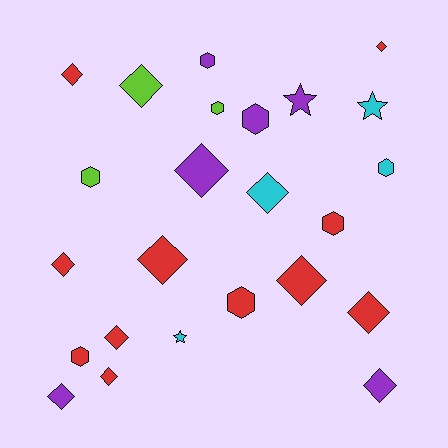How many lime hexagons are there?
There are 2 lime hexagons.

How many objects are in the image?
There are 24 objects.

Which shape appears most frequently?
Diamond, with 13 objects.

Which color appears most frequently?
Red, with 11 objects.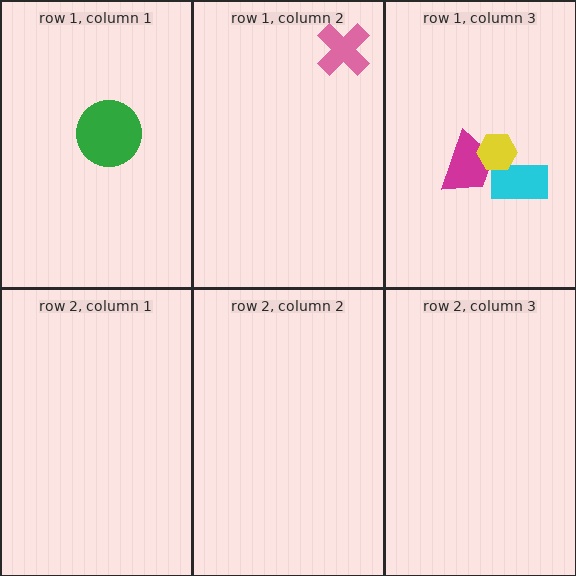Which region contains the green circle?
The row 1, column 1 region.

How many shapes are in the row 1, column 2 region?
1.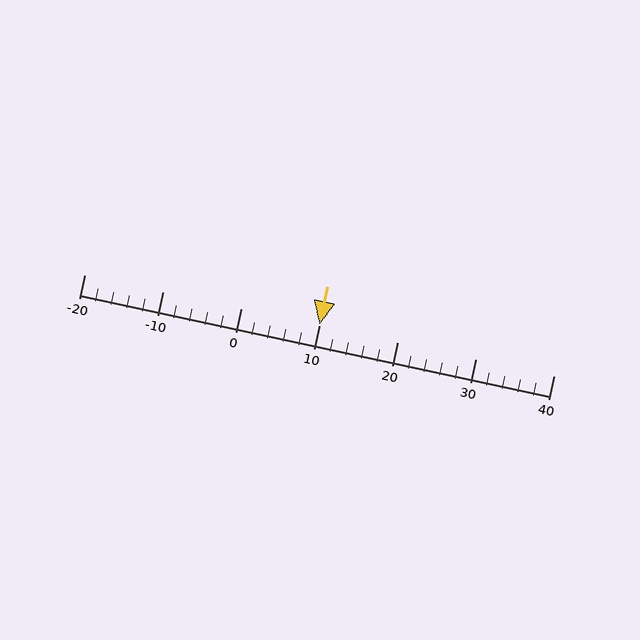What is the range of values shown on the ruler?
The ruler shows values from -20 to 40.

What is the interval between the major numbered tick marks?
The major tick marks are spaced 10 units apart.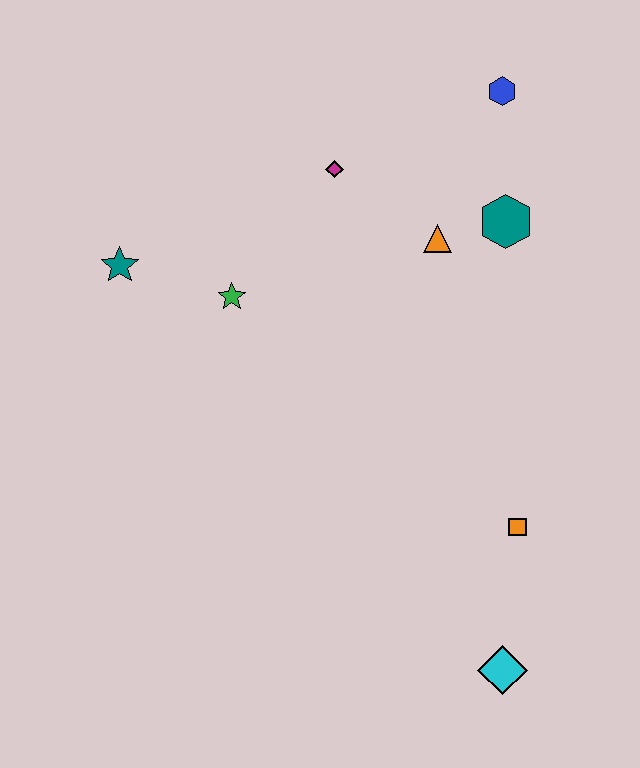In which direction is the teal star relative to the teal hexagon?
The teal star is to the left of the teal hexagon.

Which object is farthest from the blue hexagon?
The cyan diamond is farthest from the blue hexagon.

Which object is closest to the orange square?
The cyan diamond is closest to the orange square.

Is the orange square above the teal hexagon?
No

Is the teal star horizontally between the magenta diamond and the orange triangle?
No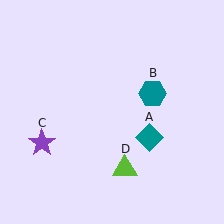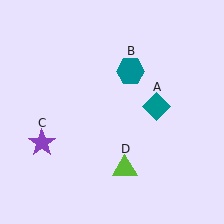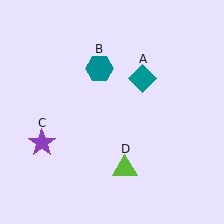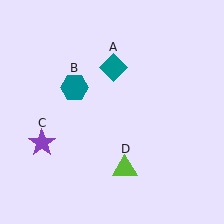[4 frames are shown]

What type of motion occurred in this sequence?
The teal diamond (object A), teal hexagon (object B) rotated counterclockwise around the center of the scene.